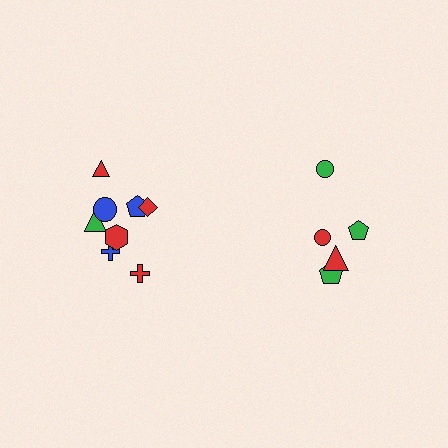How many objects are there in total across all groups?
There are 13 objects.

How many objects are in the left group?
There are 8 objects.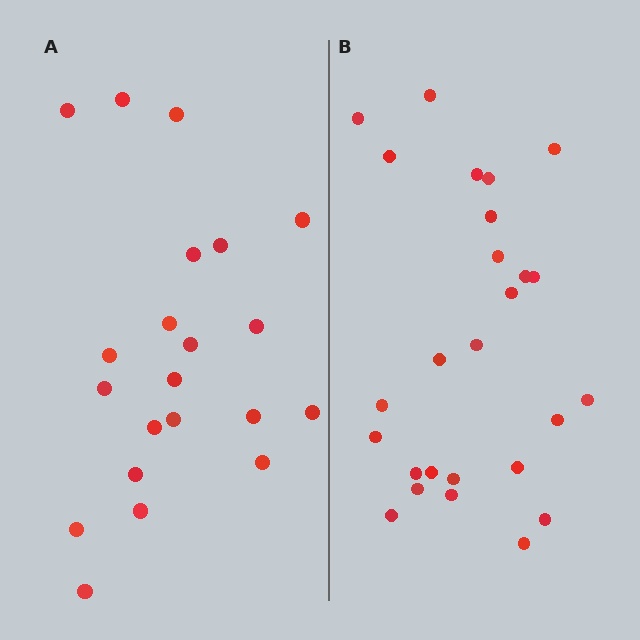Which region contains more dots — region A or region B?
Region B (the right region) has more dots.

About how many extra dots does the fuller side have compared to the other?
Region B has about 5 more dots than region A.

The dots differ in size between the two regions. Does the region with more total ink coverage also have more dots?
No. Region A has more total ink coverage because its dots are larger, but region B actually contains more individual dots. Total area can be misleading — the number of items is what matters here.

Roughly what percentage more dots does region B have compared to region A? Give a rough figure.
About 25% more.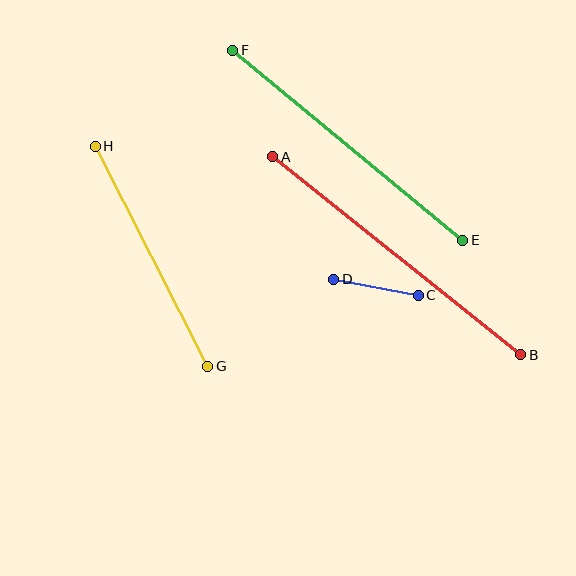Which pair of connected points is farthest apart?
Points A and B are farthest apart.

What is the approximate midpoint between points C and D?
The midpoint is at approximately (376, 287) pixels.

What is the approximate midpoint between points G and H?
The midpoint is at approximately (151, 256) pixels.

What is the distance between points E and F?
The distance is approximately 299 pixels.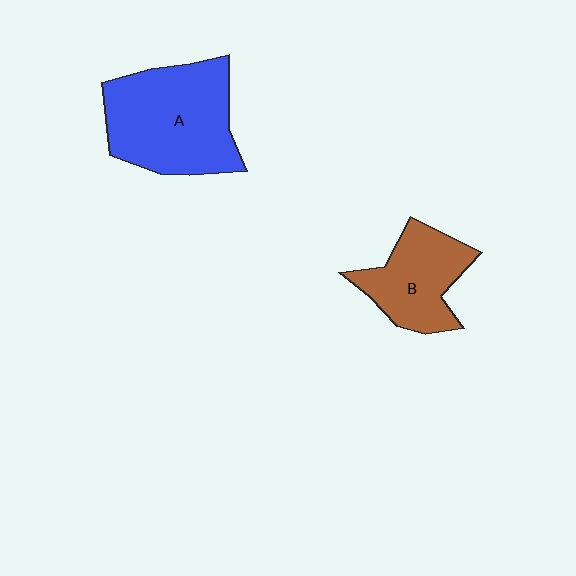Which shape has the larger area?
Shape A (blue).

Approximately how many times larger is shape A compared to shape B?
Approximately 1.6 times.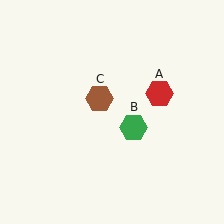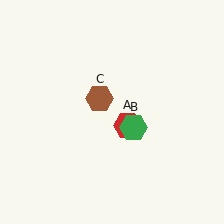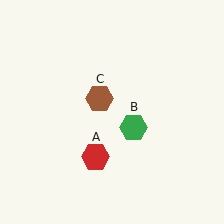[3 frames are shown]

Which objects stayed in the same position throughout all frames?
Green hexagon (object B) and brown hexagon (object C) remained stationary.